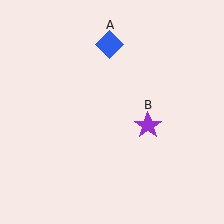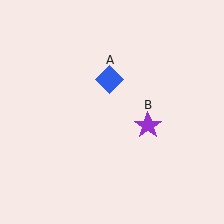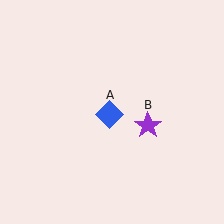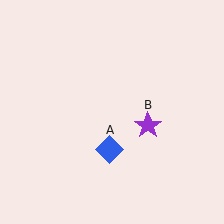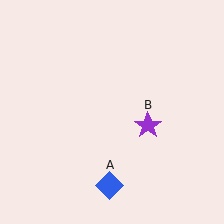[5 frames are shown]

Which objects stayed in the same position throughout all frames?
Purple star (object B) remained stationary.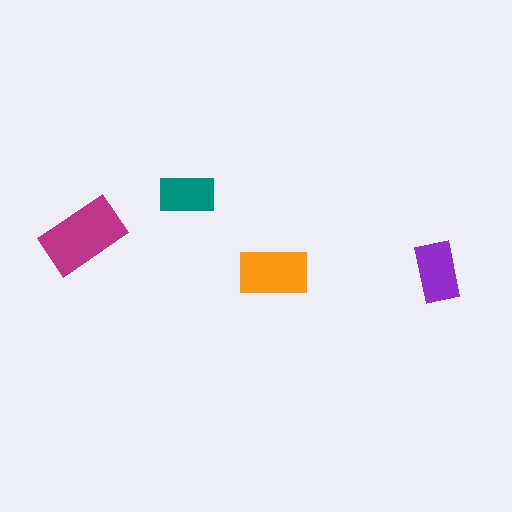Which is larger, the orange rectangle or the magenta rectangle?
The magenta one.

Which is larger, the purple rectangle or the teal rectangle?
The purple one.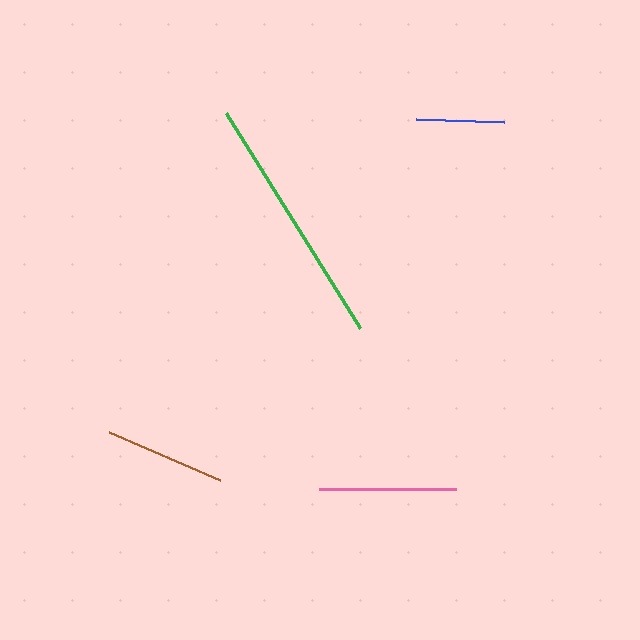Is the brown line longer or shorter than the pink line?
The pink line is longer than the brown line.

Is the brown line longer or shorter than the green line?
The green line is longer than the brown line.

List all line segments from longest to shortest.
From longest to shortest: green, pink, brown, blue.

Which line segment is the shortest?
The blue line is the shortest at approximately 89 pixels.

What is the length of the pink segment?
The pink segment is approximately 138 pixels long.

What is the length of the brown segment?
The brown segment is approximately 121 pixels long.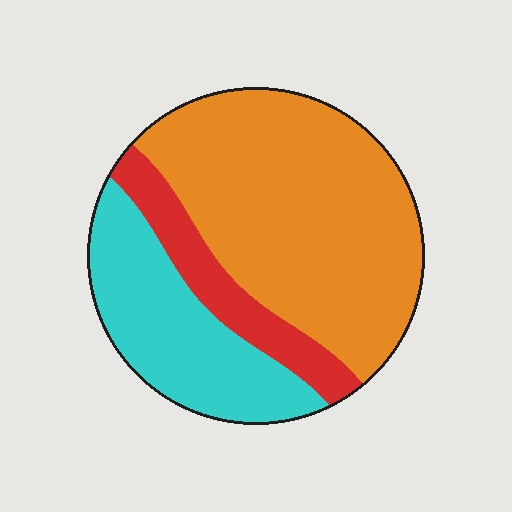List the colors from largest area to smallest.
From largest to smallest: orange, cyan, red.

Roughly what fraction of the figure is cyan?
Cyan covers about 30% of the figure.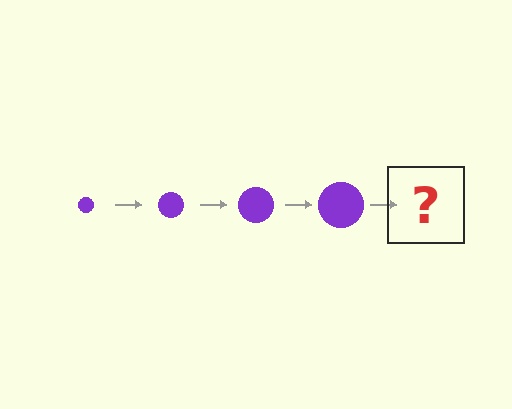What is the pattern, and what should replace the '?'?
The pattern is that the circle gets progressively larger each step. The '?' should be a purple circle, larger than the previous one.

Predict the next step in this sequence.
The next step is a purple circle, larger than the previous one.